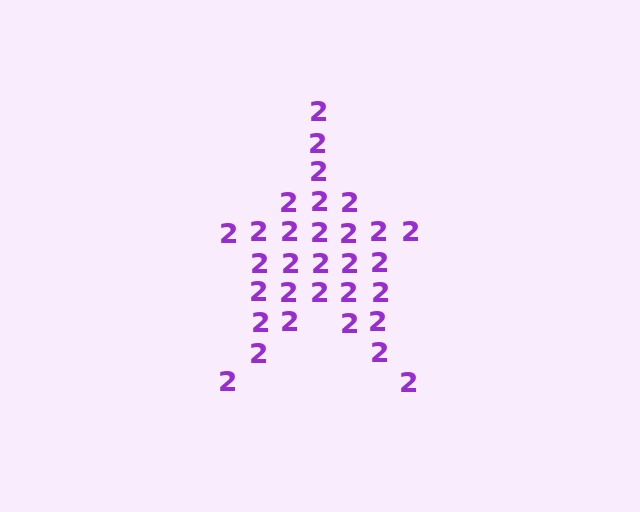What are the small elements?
The small elements are digit 2's.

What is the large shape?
The large shape is a star.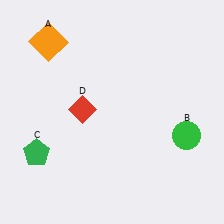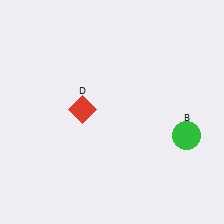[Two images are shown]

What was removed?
The green pentagon (C), the orange square (A) were removed in Image 2.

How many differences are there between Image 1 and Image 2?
There are 2 differences between the two images.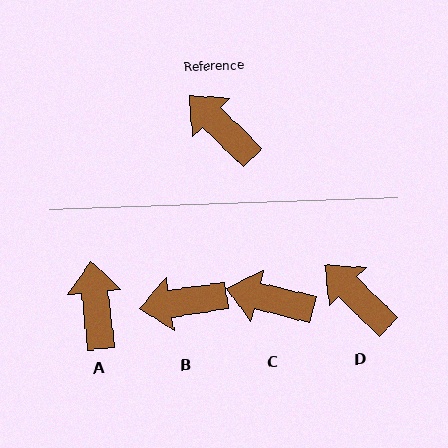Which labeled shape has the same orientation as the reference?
D.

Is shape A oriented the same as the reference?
No, it is off by about 39 degrees.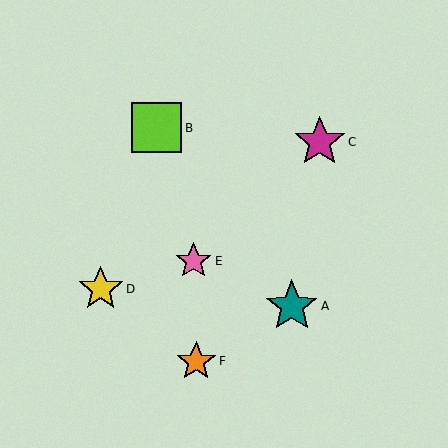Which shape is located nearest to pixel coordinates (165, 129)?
The lime square (labeled B) at (157, 128) is nearest to that location.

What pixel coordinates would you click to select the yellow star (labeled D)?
Click at (101, 289) to select the yellow star D.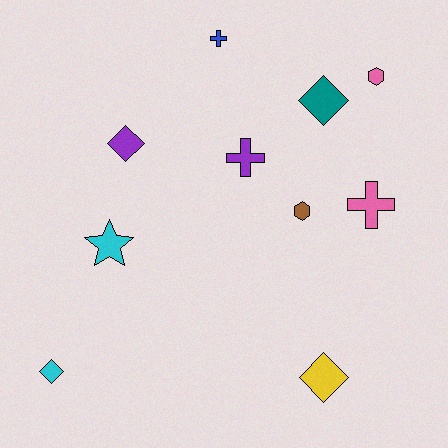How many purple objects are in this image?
There are 2 purple objects.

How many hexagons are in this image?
There are 2 hexagons.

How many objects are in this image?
There are 10 objects.